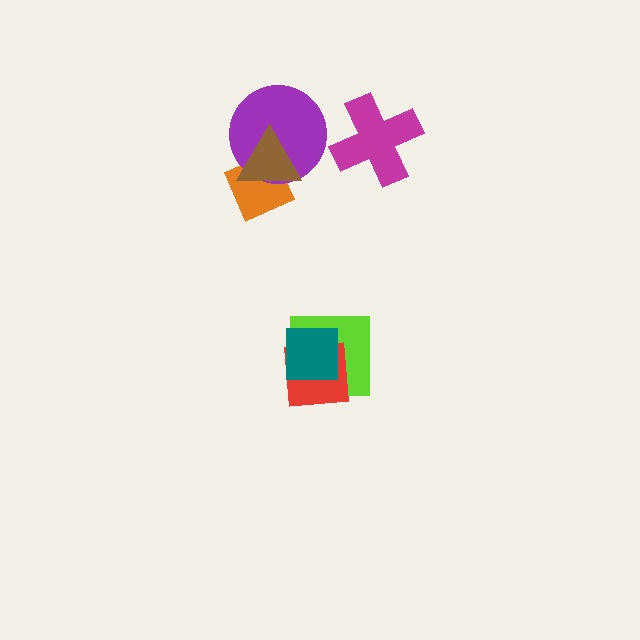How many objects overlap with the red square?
2 objects overlap with the red square.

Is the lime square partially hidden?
Yes, it is partially covered by another shape.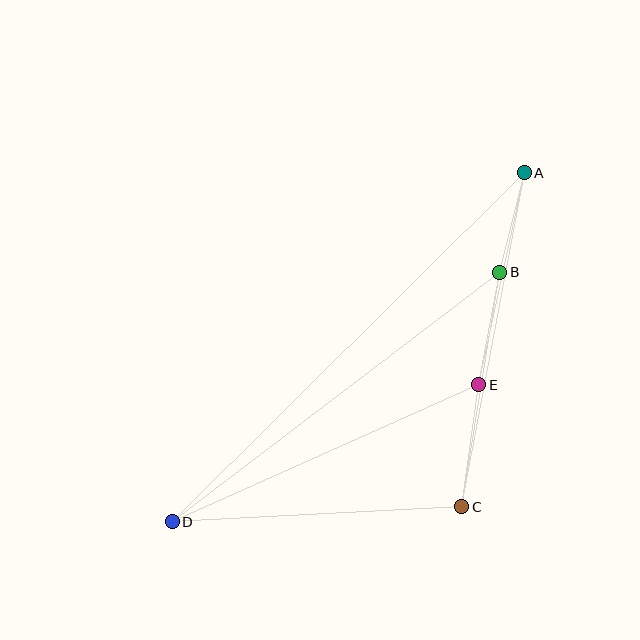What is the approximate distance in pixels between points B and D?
The distance between B and D is approximately 412 pixels.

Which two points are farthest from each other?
Points A and D are farthest from each other.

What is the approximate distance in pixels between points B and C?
The distance between B and C is approximately 237 pixels.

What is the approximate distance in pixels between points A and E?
The distance between A and E is approximately 217 pixels.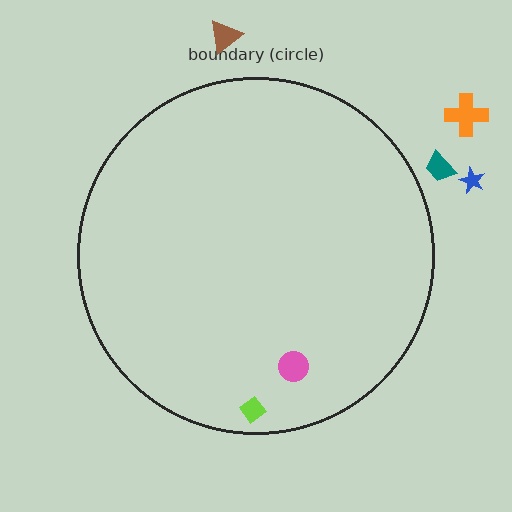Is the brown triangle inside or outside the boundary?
Outside.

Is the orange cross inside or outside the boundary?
Outside.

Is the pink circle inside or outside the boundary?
Inside.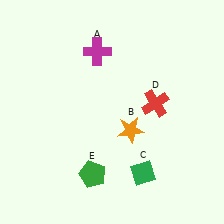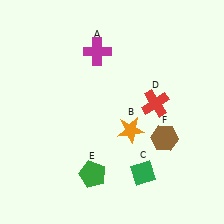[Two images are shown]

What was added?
A brown hexagon (F) was added in Image 2.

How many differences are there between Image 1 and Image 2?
There is 1 difference between the two images.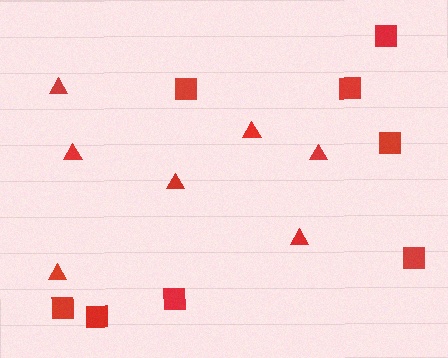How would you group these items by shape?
There are 2 groups: one group of triangles (7) and one group of squares (8).